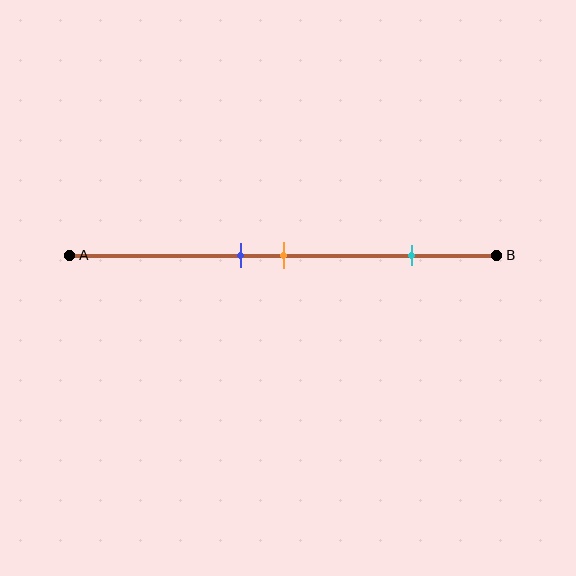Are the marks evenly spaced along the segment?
No, the marks are not evenly spaced.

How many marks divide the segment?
There are 3 marks dividing the segment.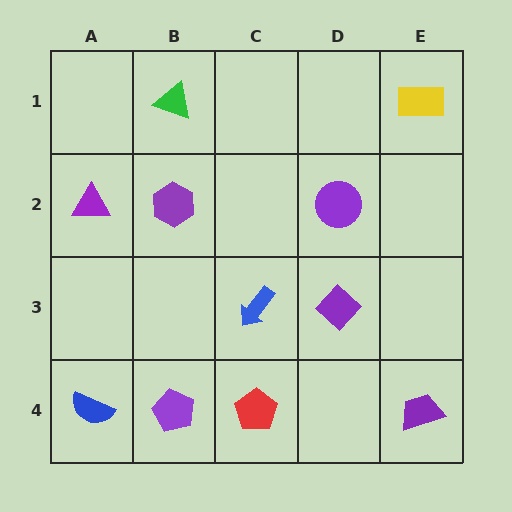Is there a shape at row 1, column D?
No, that cell is empty.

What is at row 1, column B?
A green triangle.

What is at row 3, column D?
A purple diamond.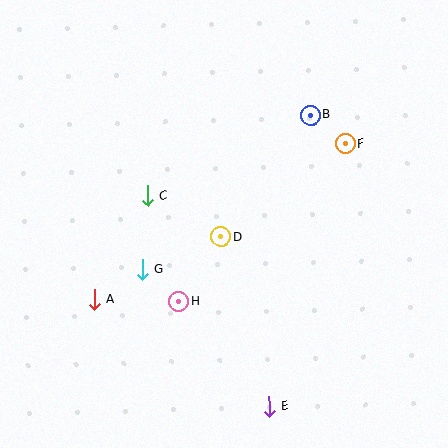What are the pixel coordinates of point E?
Point E is at (269, 406).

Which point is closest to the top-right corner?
Point F is closest to the top-right corner.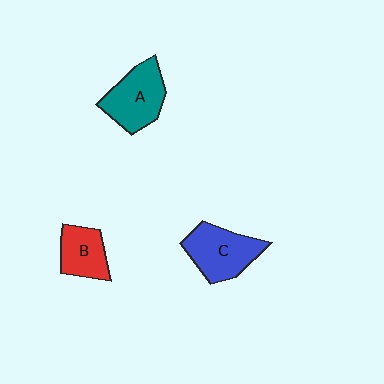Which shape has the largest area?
Shape C (blue).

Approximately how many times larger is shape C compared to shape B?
Approximately 1.4 times.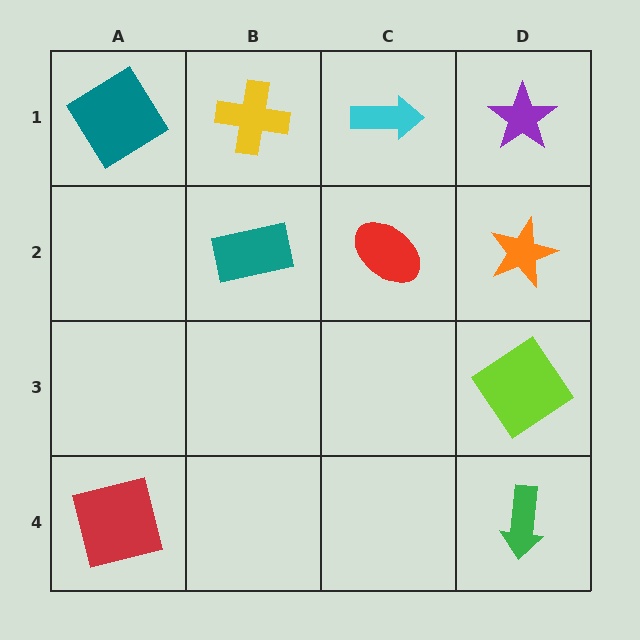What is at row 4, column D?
A green arrow.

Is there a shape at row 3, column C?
No, that cell is empty.